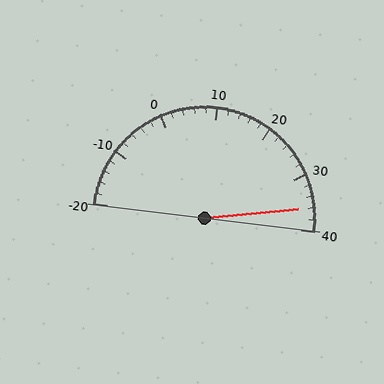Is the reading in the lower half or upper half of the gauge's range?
The reading is in the upper half of the range (-20 to 40).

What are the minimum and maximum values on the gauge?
The gauge ranges from -20 to 40.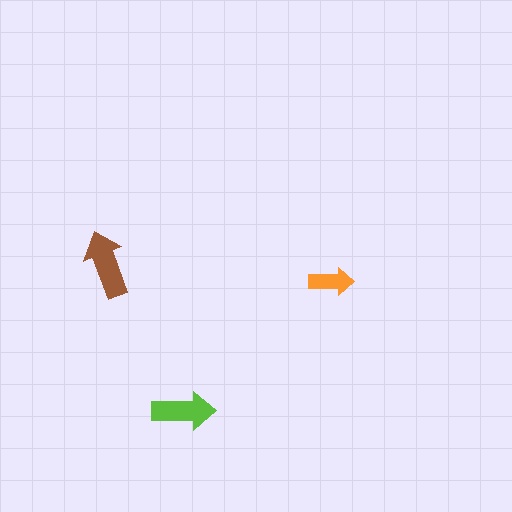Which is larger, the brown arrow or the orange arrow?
The brown one.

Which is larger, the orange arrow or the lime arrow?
The lime one.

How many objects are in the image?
There are 3 objects in the image.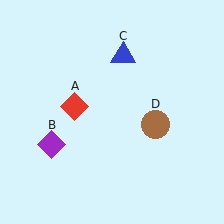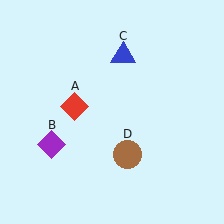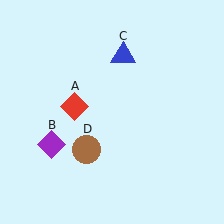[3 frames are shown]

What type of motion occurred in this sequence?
The brown circle (object D) rotated clockwise around the center of the scene.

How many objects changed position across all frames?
1 object changed position: brown circle (object D).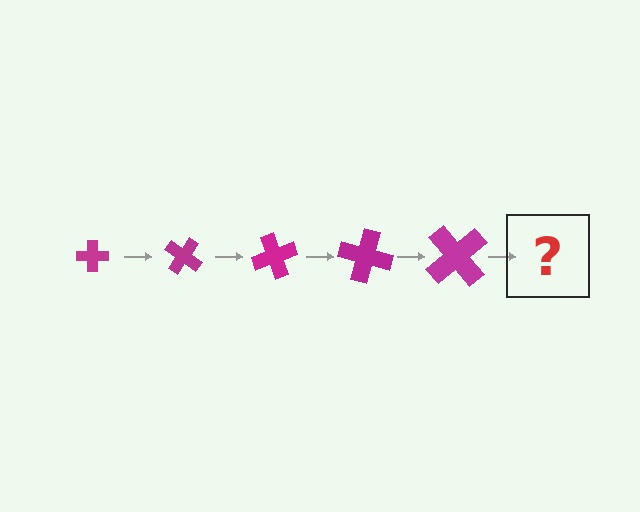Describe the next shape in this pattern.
It should be a cross, larger than the previous one and rotated 175 degrees from the start.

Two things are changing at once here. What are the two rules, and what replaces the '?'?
The two rules are that the cross grows larger each step and it rotates 35 degrees each step. The '?' should be a cross, larger than the previous one and rotated 175 degrees from the start.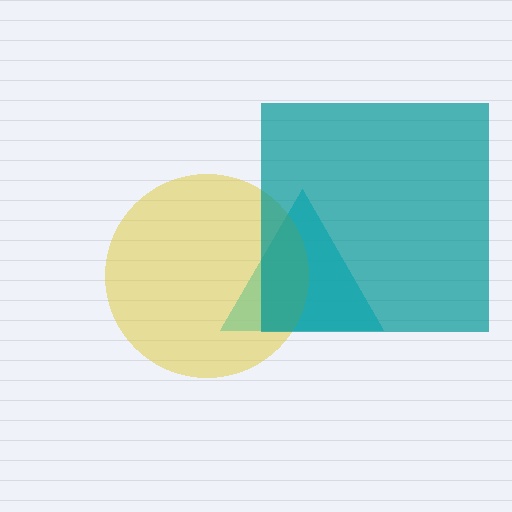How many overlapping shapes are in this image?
There are 3 overlapping shapes in the image.